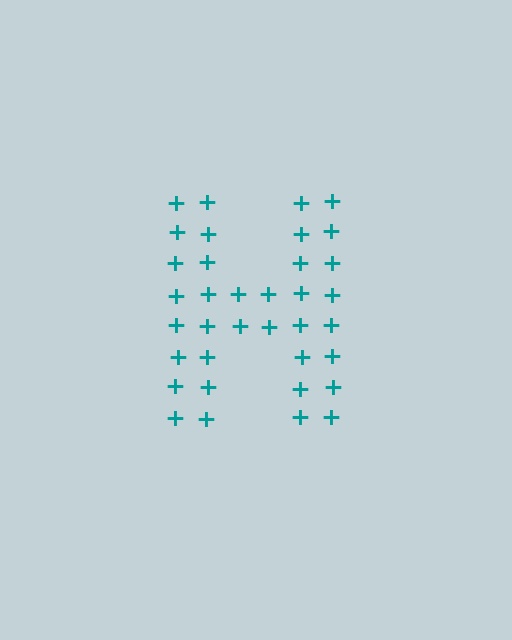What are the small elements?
The small elements are plus signs.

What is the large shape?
The large shape is the letter H.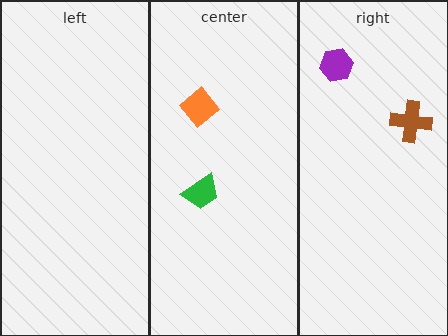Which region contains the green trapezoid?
The center region.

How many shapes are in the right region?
2.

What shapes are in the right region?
The purple hexagon, the brown cross.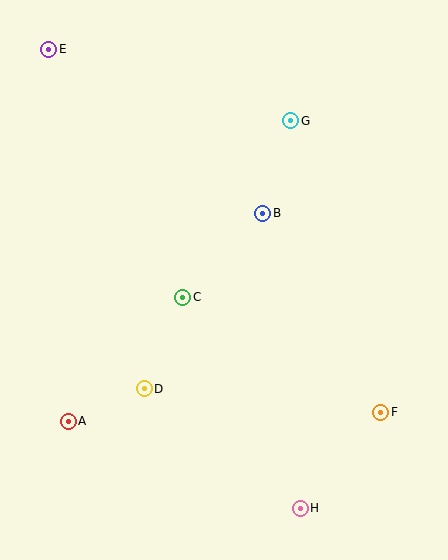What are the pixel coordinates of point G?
Point G is at (291, 121).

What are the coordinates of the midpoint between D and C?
The midpoint between D and C is at (163, 343).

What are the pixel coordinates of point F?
Point F is at (381, 412).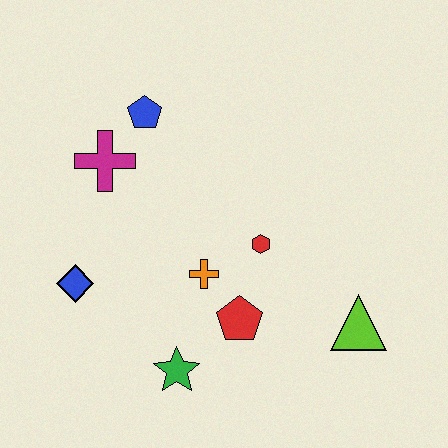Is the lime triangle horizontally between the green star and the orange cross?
No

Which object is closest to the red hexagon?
The orange cross is closest to the red hexagon.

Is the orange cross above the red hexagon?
No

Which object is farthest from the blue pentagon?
The lime triangle is farthest from the blue pentagon.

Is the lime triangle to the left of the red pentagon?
No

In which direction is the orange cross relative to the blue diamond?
The orange cross is to the right of the blue diamond.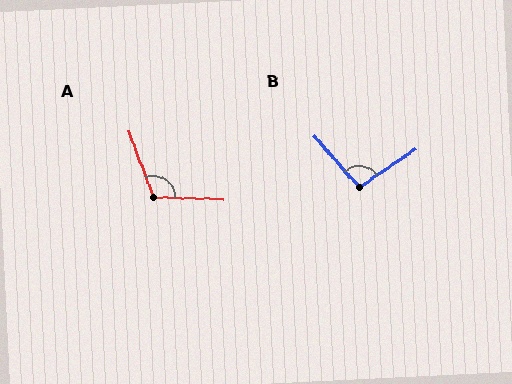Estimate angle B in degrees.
Approximately 97 degrees.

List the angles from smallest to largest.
B (97°), A (112°).